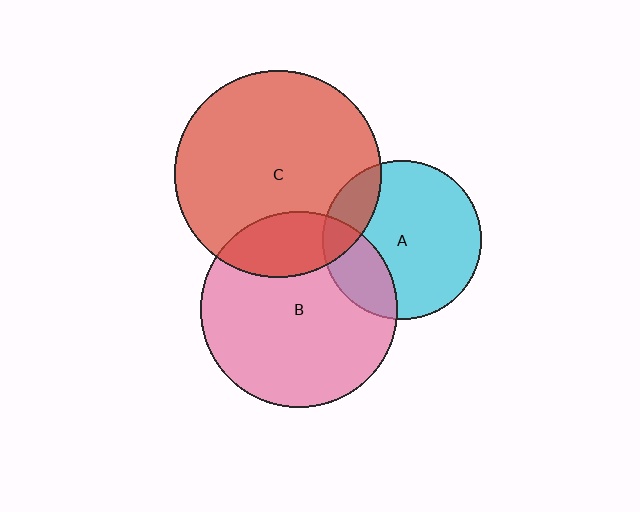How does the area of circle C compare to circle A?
Approximately 1.7 times.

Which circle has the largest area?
Circle C (red).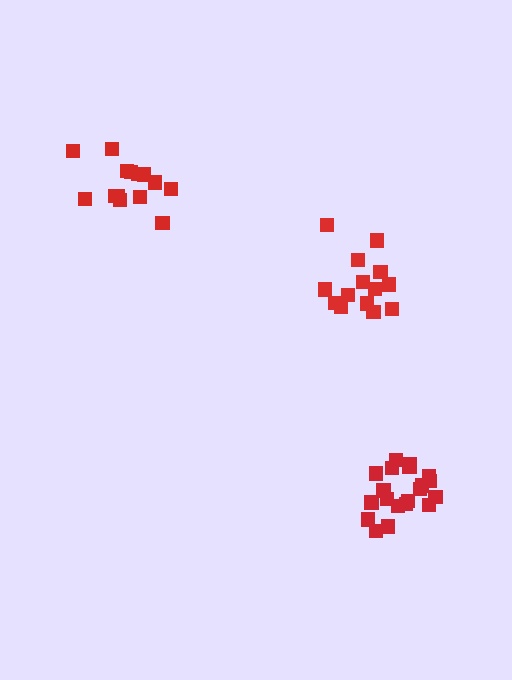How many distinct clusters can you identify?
There are 3 distinct clusters.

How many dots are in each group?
Group 1: 20 dots, Group 2: 14 dots, Group 3: 14 dots (48 total).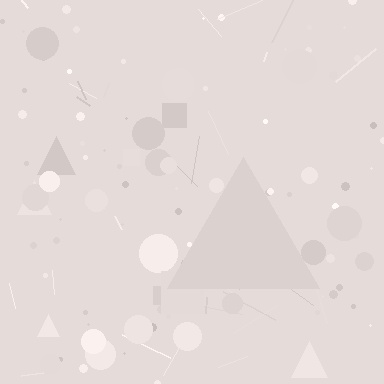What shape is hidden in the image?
A triangle is hidden in the image.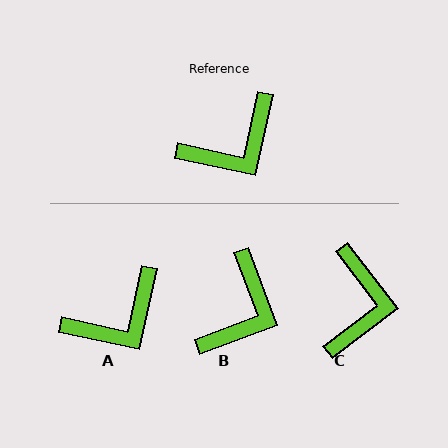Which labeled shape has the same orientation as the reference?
A.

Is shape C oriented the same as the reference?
No, it is off by about 49 degrees.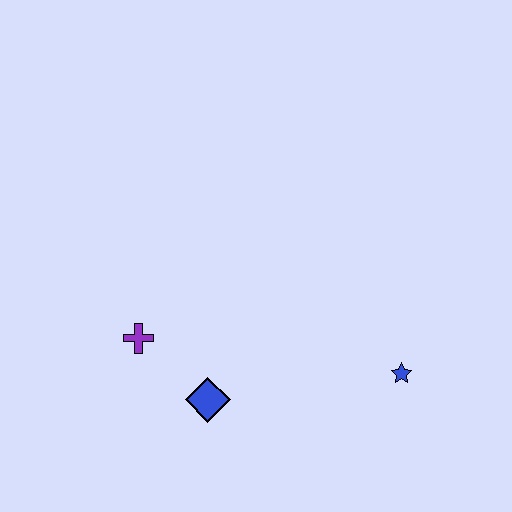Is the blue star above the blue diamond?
Yes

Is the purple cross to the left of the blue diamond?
Yes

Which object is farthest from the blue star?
The purple cross is farthest from the blue star.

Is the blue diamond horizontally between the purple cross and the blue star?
Yes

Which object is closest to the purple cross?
The blue diamond is closest to the purple cross.